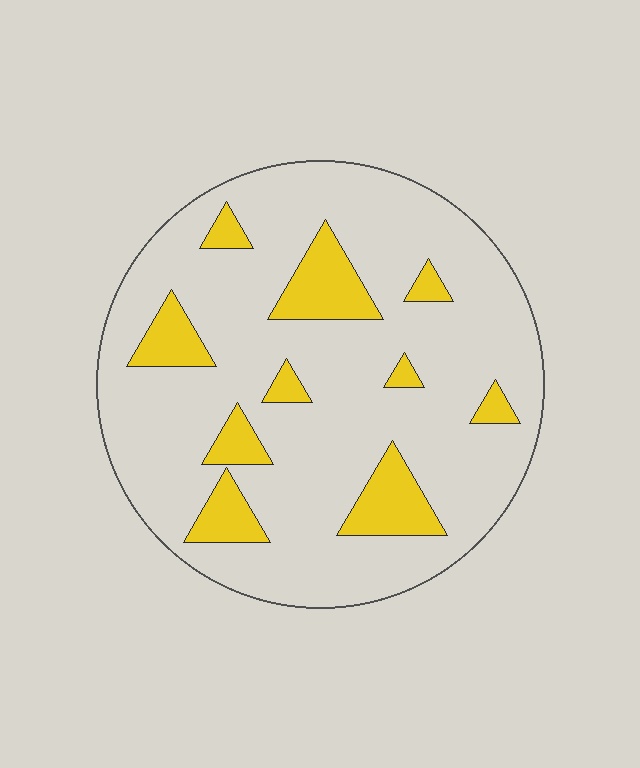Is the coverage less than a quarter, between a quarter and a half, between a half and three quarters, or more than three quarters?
Less than a quarter.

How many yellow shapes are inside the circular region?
10.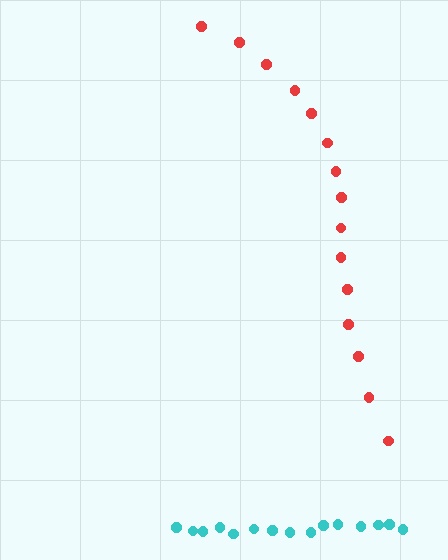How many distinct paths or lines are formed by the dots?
There are 2 distinct paths.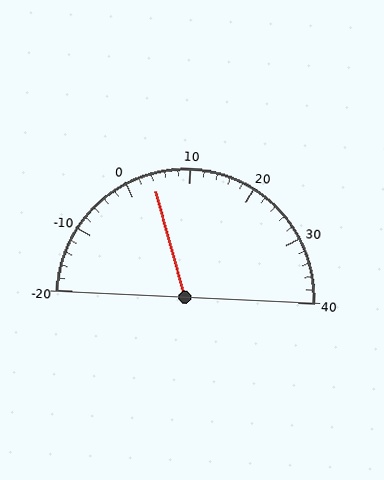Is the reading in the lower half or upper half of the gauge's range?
The reading is in the lower half of the range (-20 to 40).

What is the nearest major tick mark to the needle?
The nearest major tick mark is 0.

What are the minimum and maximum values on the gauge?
The gauge ranges from -20 to 40.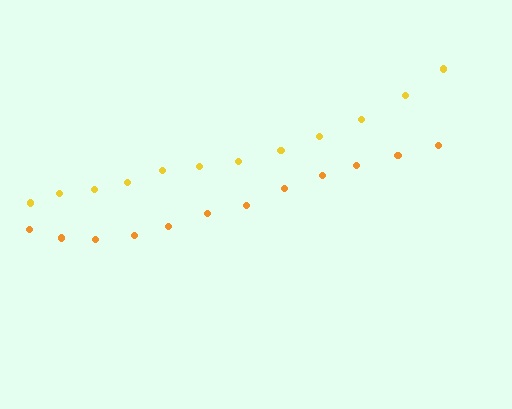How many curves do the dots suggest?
There are 2 distinct paths.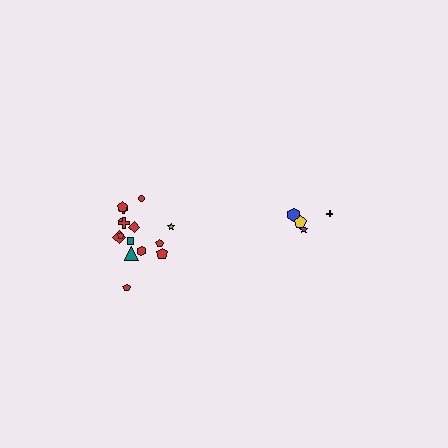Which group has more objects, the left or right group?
The left group.